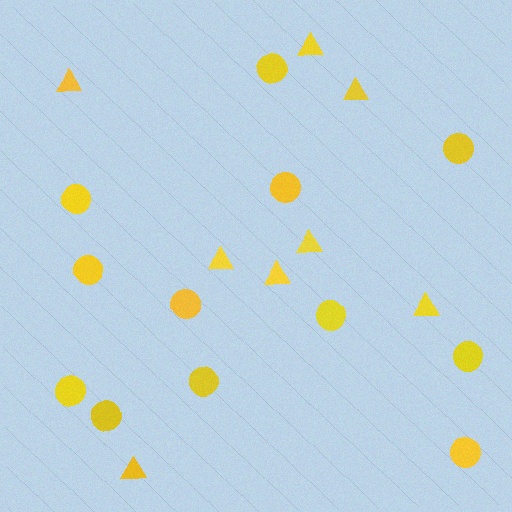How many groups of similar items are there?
There are 2 groups: one group of triangles (8) and one group of circles (12).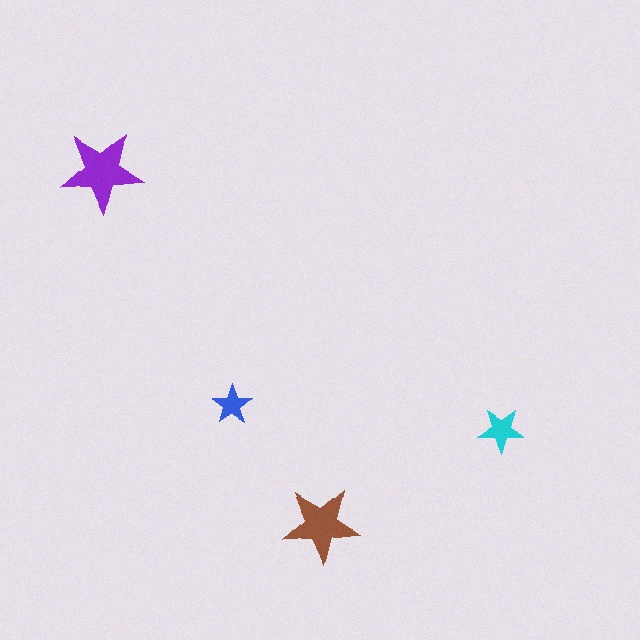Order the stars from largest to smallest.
the purple one, the brown one, the cyan one, the blue one.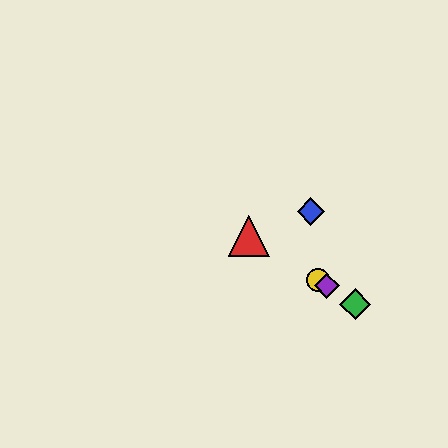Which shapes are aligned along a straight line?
The red triangle, the green diamond, the yellow circle, the purple diamond are aligned along a straight line.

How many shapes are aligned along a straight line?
4 shapes (the red triangle, the green diamond, the yellow circle, the purple diamond) are aligned along a straight line.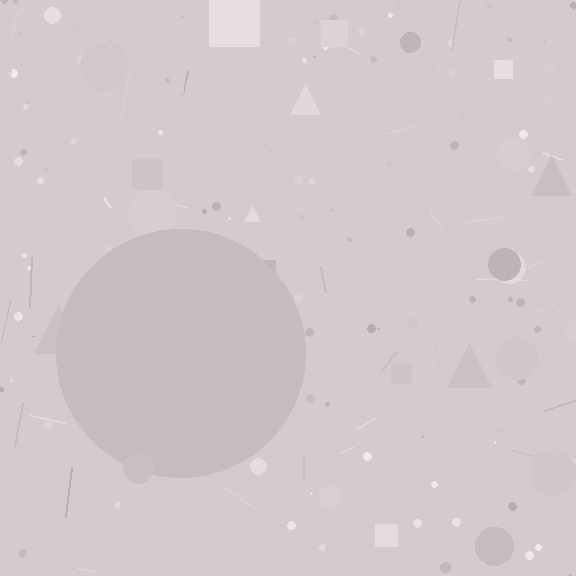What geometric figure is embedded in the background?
A circle is embedded in the background.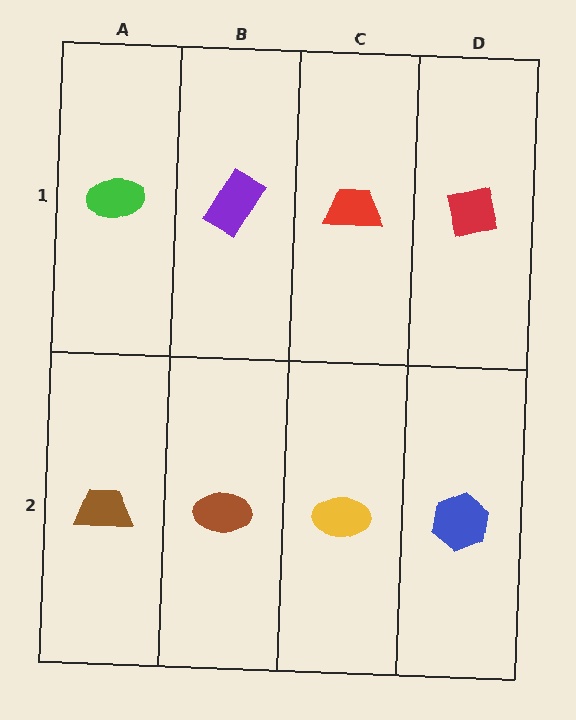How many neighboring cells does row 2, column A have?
2.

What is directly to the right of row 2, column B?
A yellow ellipse.